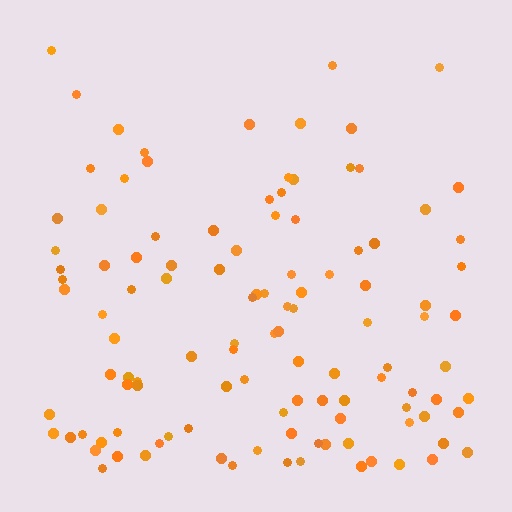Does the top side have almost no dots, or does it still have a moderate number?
Still a moderate number, just noticeably fewer than the bottom.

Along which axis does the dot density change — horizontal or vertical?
Vertical.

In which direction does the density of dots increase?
From top to bottom, with the bottom side densest.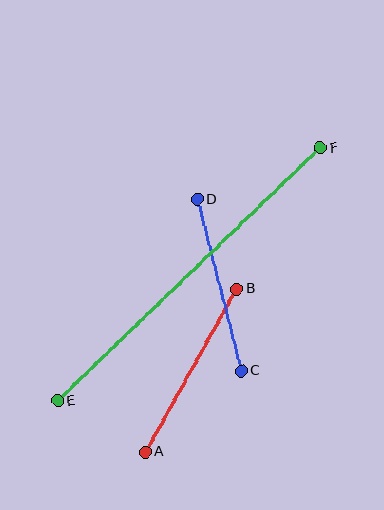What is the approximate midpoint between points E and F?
The midpoint is at approximately (189, 275) pixels.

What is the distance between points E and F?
The distance is approximately 365 pixels.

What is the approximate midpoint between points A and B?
The midpoint is at approximately (191, 370) pixels.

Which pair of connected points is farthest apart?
Points E and F are farthest apart.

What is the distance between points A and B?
The distance is approximately 186 pixels.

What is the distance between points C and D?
The distance is approximately 177 pixels.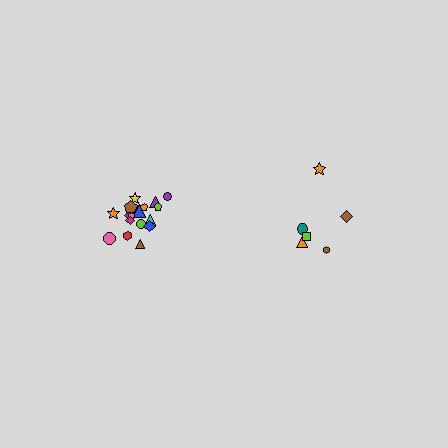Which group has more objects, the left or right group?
The left group.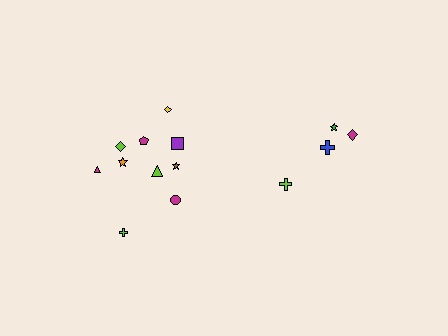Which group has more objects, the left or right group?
The left group.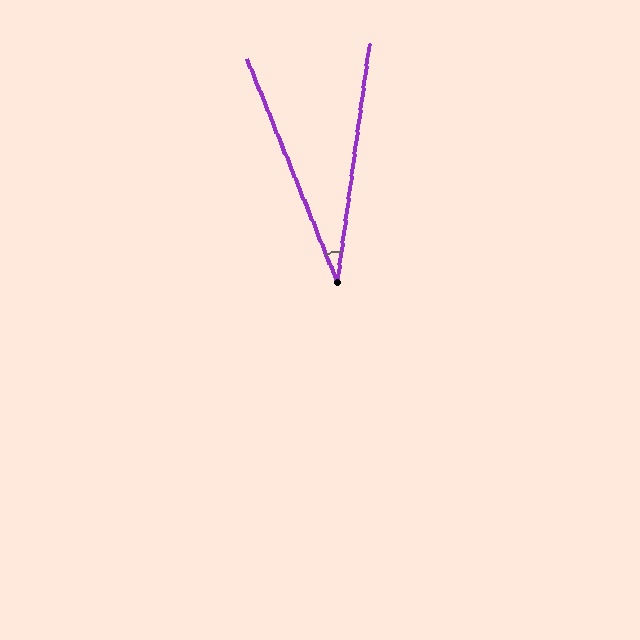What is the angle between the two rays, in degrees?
Approximately 30 degrees.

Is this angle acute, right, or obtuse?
It is acute.